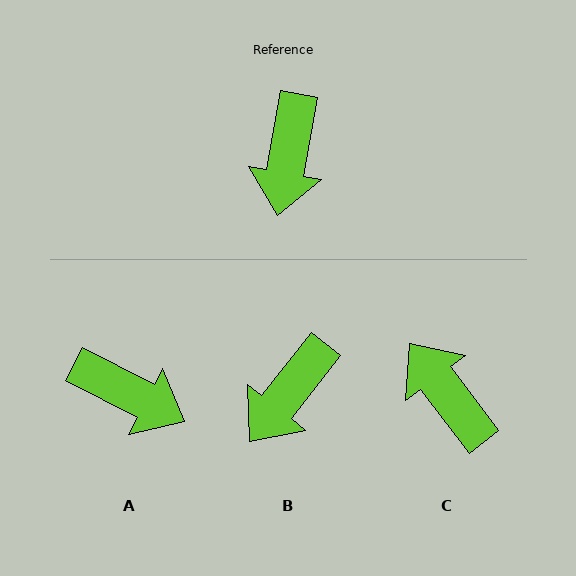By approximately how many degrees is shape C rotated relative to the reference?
Approximately 133 degrees clockwise.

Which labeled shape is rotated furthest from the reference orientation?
C, about 133 degrees away.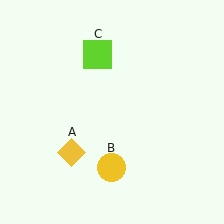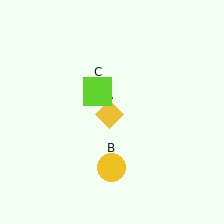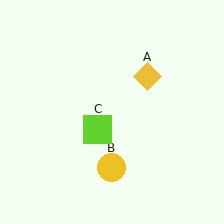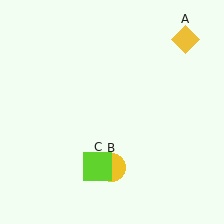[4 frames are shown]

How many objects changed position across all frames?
2 objects changed position: yellow diamond (object A), lime square (object C).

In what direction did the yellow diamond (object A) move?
The yellow diamond (object A) moved up and to the right.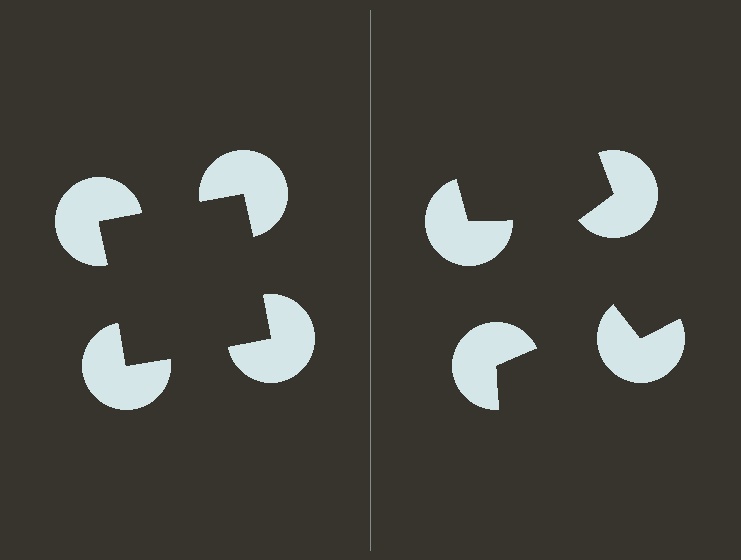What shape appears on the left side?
An illusory square.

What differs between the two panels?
The pac-man discs are positioned identically on both sides; only the wedge orientations differ. On the left they align to a square; on the right they are misaligned.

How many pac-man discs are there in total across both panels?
8 — 4 on each side.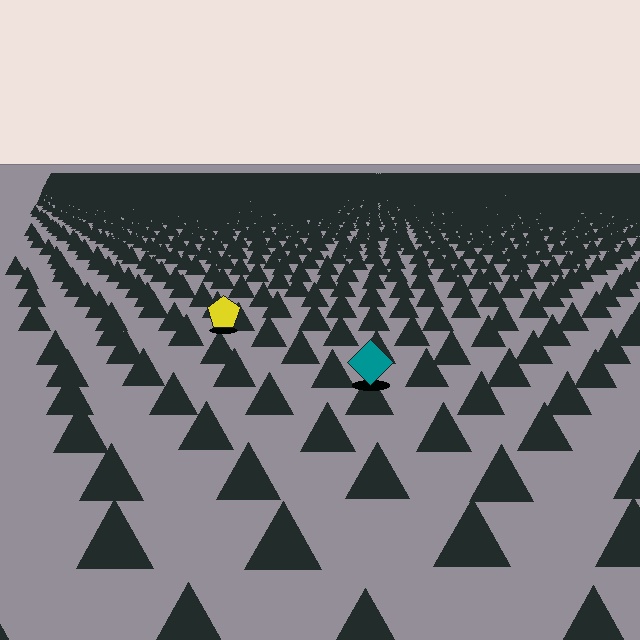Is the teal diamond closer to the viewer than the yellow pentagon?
Yes. The teal diamond is closer — you can tell from the texture gradient: the ground texture is coarser near it.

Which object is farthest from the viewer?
The yellow pentagon is farthest from the viewer. It appears smaller and the ground texture around it is denser.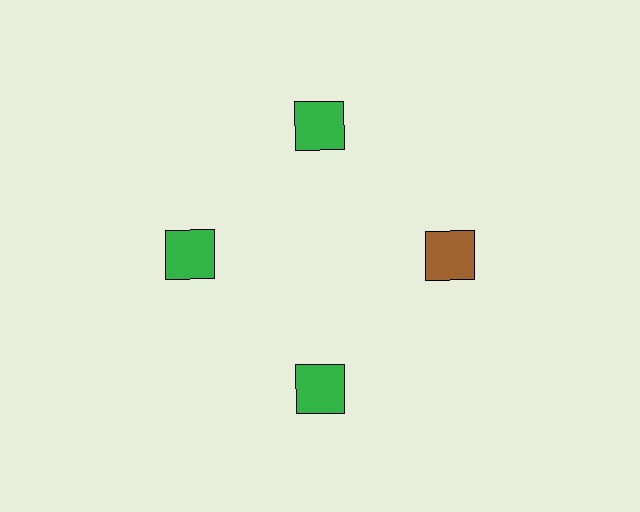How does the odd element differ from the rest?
It has a different color: brown instead of green.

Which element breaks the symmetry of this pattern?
The brown square at roughly the 3 o'clock position breaks the symmetry. All other shapes are green squares.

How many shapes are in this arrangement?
There are 4 shapes arranged in a ring pattern.